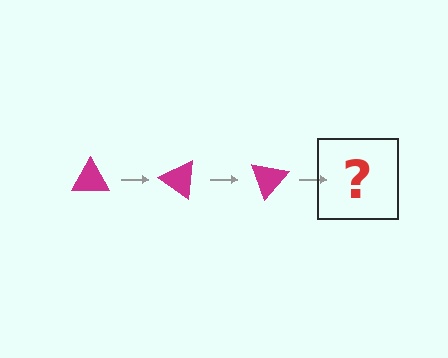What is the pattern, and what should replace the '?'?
The pattern is that the triangle rotates 35 degrees each step. The '?' should be a magenta triangle rotated 105 degrees.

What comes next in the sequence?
The next element should be a magenta triangle rotated 105 degrees.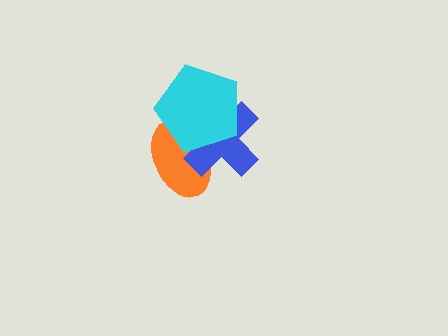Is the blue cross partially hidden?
Yes, it is partially covered by another shape.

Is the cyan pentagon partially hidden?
No, no other shape covers it.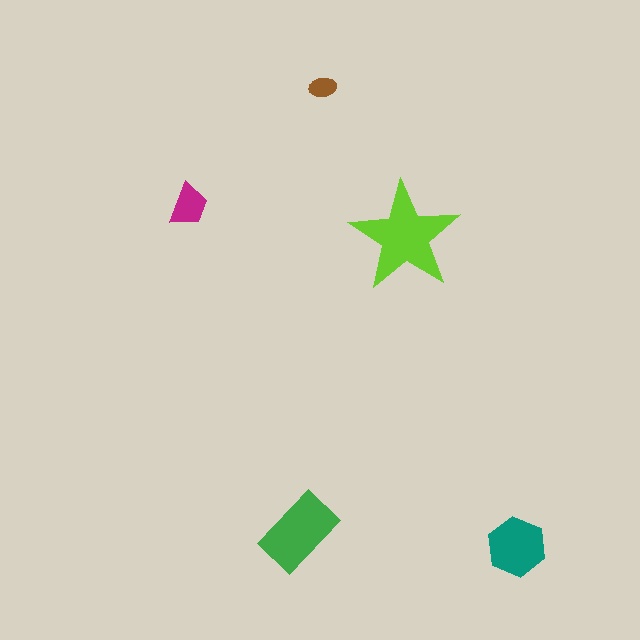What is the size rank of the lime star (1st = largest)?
1st.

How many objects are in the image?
There are 5 objects in the image.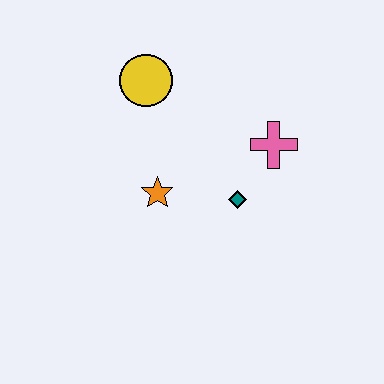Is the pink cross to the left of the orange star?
No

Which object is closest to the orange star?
The teal diamond is closest to the orange star.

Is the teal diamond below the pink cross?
Yes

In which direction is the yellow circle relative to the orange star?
The yellow circle is above the orange star.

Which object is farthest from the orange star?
The pink cross is farthest from the orange star.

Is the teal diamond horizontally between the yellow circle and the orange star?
No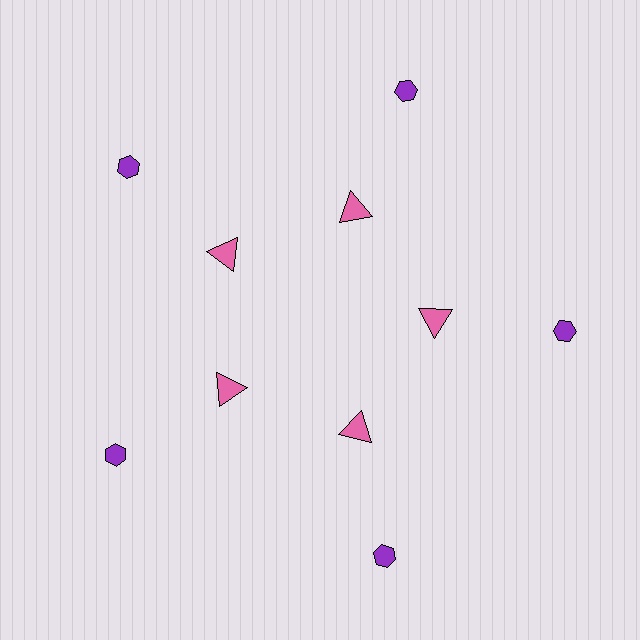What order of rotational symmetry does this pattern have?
This pattern has 5-fold rotational symmetry.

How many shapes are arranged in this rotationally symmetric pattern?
There are 10 shapes, arranged in 5 groups of 2.